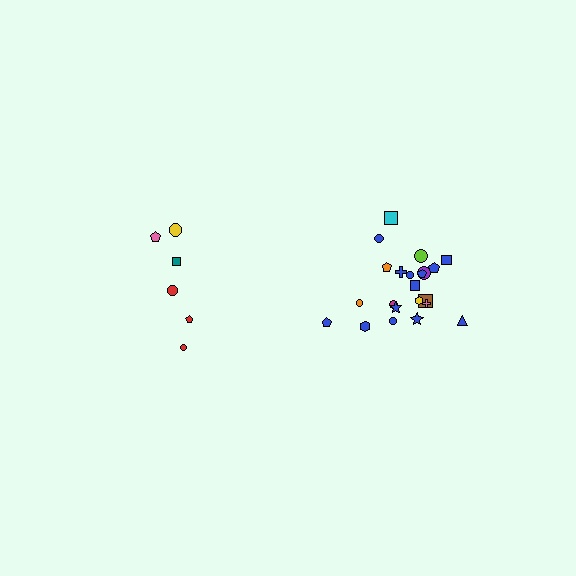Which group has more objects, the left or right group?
The right group.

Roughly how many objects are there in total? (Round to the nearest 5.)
Roughly 30 objects in total.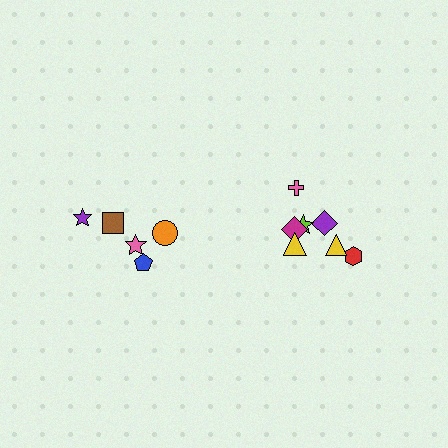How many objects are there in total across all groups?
There are 12 objects.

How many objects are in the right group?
There are 7 objects.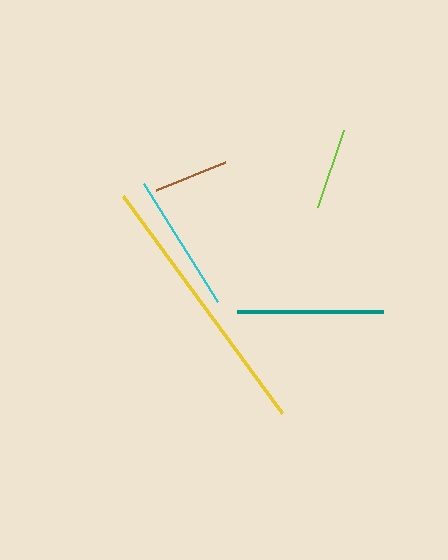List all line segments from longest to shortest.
From longest to shortest: yellow, teal, cyan, lime, brown.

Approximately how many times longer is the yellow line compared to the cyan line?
The yellow line is approximately 1.9 times the length of the cyan line.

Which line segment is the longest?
The yellow line is the longest at approximately 269 pixels.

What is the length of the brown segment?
The brown segment is approximately 74 pixels long.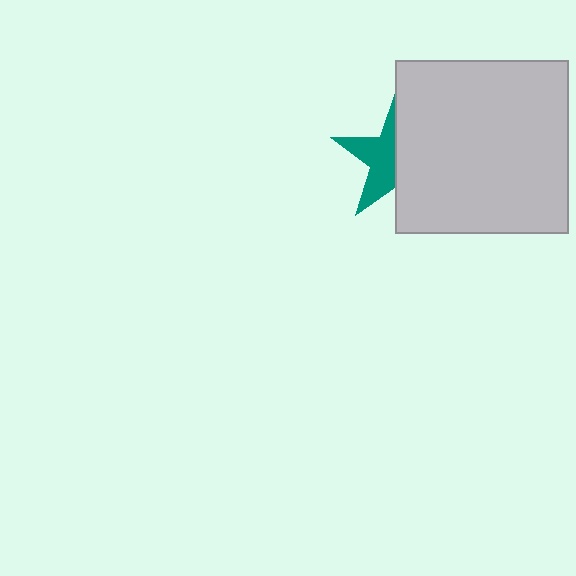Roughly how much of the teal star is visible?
About half of it is visible (roughly 48%).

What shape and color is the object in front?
The object in front is a light gray square.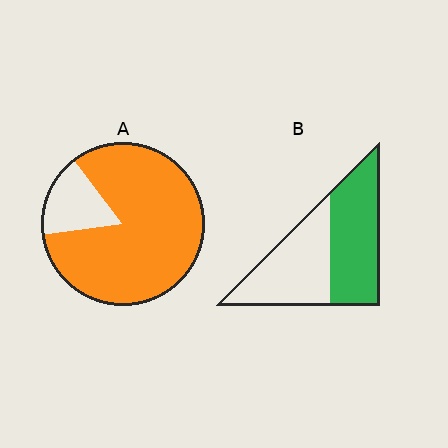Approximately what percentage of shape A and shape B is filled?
A is approximately 85% and B is approximately 50%.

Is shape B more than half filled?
Roughly half.